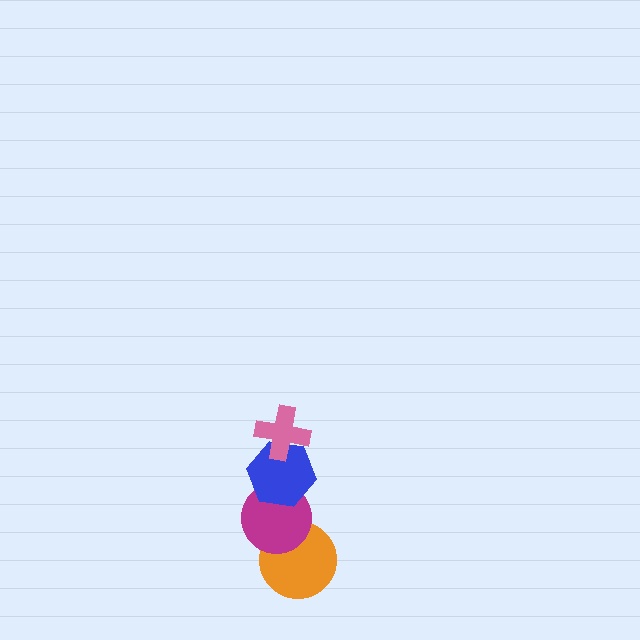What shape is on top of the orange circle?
The magenta circle is on top of the orange circle.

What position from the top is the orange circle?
The orange circle is 4th from the top.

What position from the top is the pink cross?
The pink cross is 1st from the top.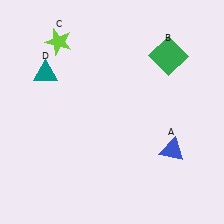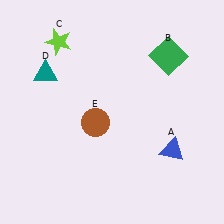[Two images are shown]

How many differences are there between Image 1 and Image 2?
There is 1 difference between the two images.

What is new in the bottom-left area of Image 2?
A brown circle (E) was added in the bottom-left area of Image 2.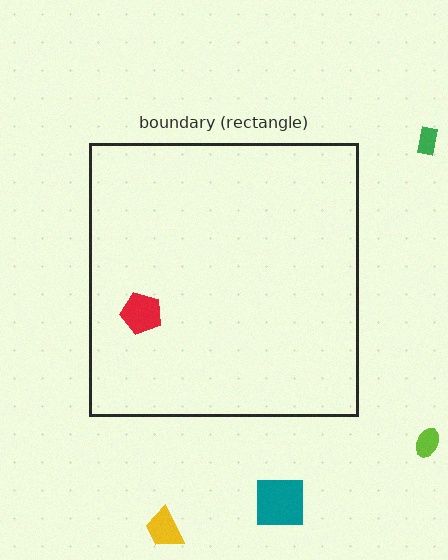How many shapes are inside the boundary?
1 inside, 4 outside.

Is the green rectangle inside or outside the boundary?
Outside.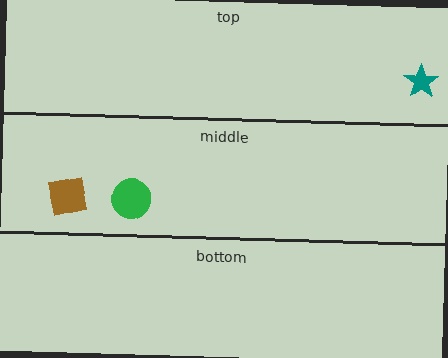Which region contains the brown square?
The middle region.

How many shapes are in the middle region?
2.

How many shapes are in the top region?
1.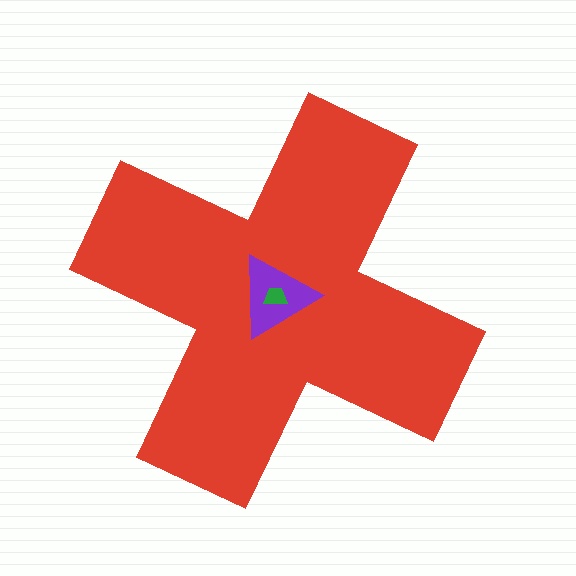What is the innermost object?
The green trapezoid.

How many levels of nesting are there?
3.